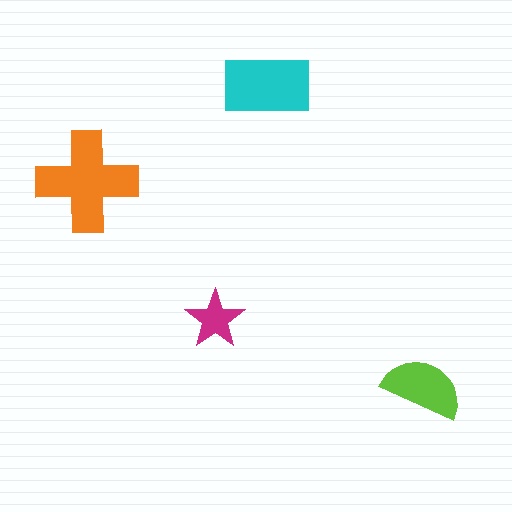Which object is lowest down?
The lime semicircle is bottommost.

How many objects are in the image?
There are 4 objects in the image.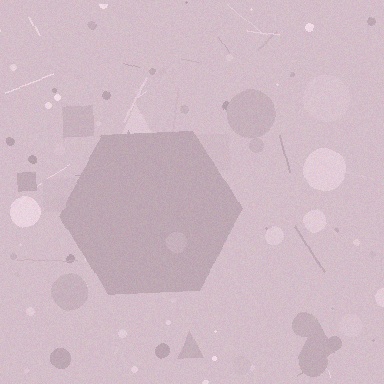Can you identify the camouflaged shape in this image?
The camouflaged shape is a hexagon.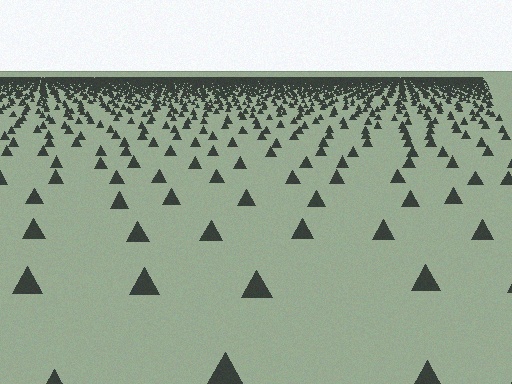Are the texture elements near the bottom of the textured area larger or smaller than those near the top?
Larger. Near the bottom, elements are closer to the viewer and appear at a bigger on-screen size.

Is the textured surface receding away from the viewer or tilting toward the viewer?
The surface is receding away from the viewer. Texture elements get smaller and denser toward the top.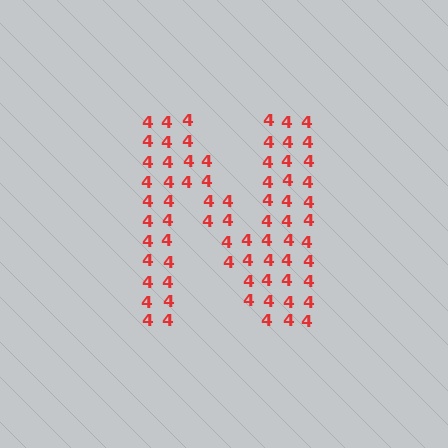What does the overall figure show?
The overall figure shows the letter N.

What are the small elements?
The small elements are digit 4's.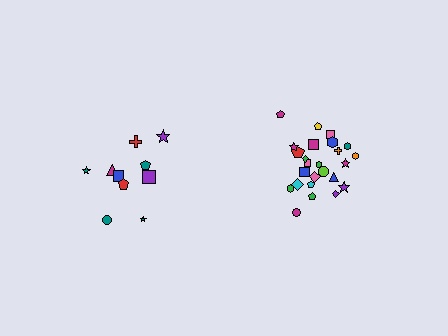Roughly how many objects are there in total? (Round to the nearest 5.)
Roughly 35 objects in total.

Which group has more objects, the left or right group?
The right group.